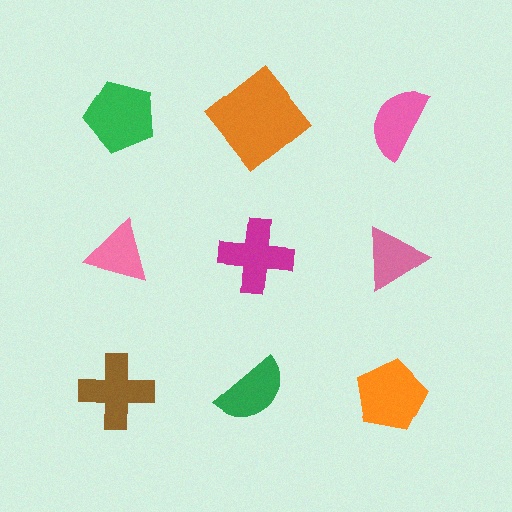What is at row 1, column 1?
A green pentagon.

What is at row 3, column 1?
A brown cross.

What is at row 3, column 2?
A green semicircle.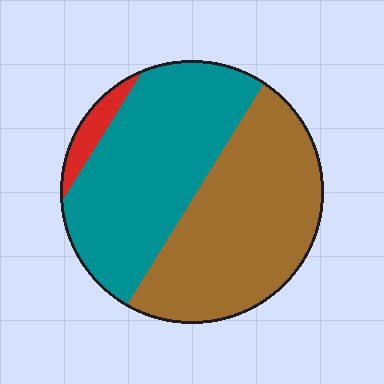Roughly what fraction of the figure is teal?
Teal takes up between a quarter and a half of the figure.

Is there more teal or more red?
Teal.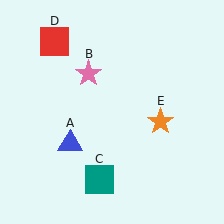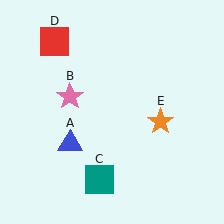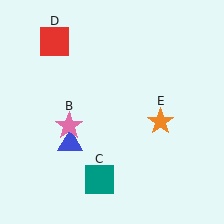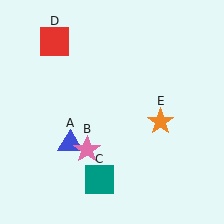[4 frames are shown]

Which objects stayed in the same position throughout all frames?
Blue triangle (object A) and teal square (object C) and red square (object D) and orange star (object E) remained stationary.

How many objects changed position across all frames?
1 object changed position: pink star (object B).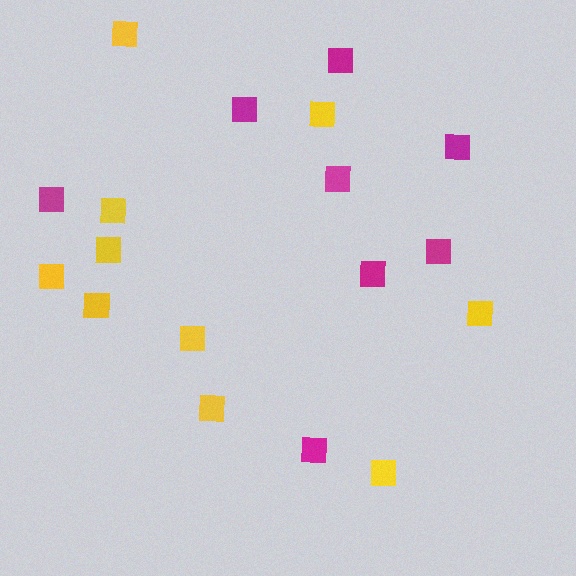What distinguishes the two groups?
There are 2 groups: one group of magenta squares (8) and one group of yellow squares (10).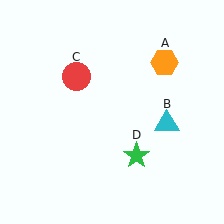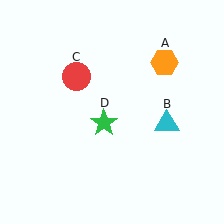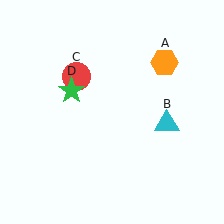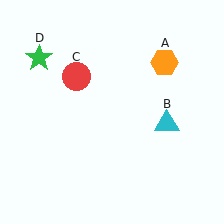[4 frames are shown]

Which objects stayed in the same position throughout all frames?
Orange hexagon (object A) and cyan triangle (object B) and red circle (object C) remained stationary.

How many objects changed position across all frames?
1 object changed position: green star (object D).